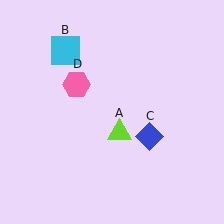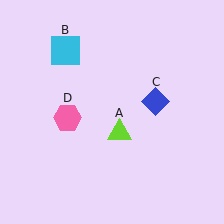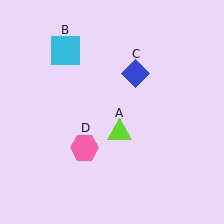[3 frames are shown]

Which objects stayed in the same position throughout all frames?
Lime triangle (object A) and cyan square (object B) remained stationary.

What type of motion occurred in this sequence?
The blue diamond (object C), pink hexagon (object D) rotated counterclockwise around the center of the scene.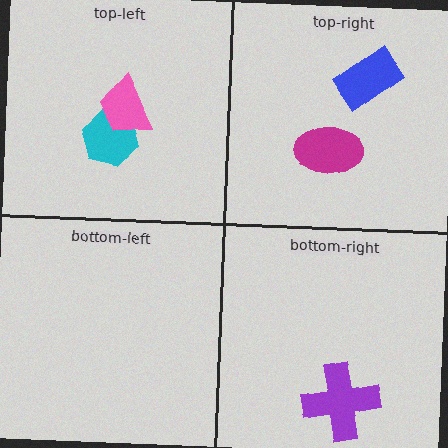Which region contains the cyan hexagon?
The top-left region.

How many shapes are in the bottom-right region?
1.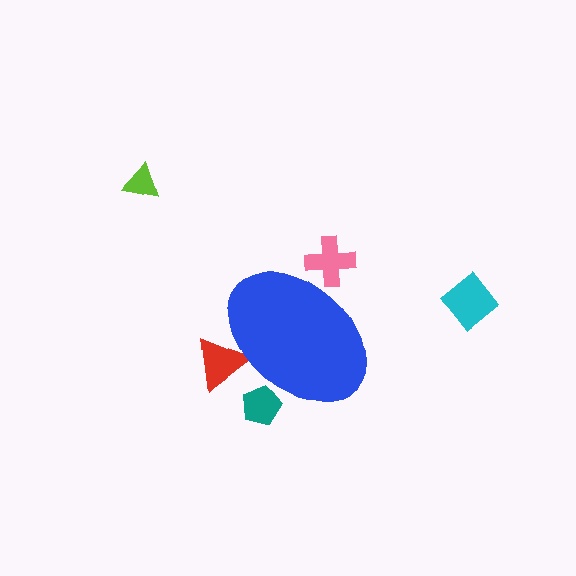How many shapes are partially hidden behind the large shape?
3 shapes are partially hidden.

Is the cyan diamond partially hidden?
No, the cyan diamond is fully visible.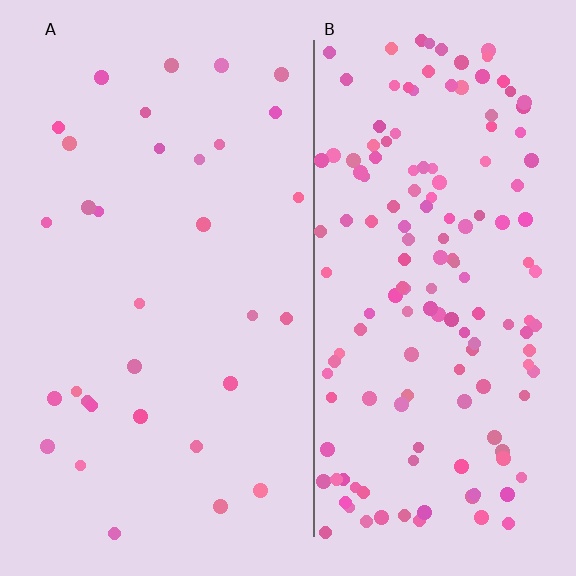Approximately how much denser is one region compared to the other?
Approximately 4.7× — region B over region A.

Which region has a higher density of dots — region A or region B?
B (the right).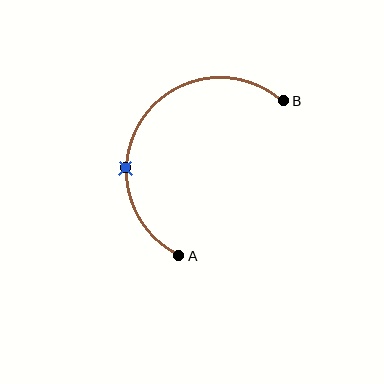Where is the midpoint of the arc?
The arc midpoint is the point on the curve farthest from the straight line joining A and B. It sits above and to the left of that line.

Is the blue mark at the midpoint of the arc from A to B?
No. The blue mark lies on the arc but is closer to endpoint A. The arc midpoint would be at the point on the curve equidistant along the arc from both A and B.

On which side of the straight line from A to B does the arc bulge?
The arc bulges above and to the left of the straight line connecting A and B.